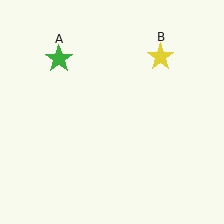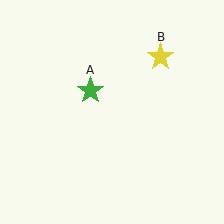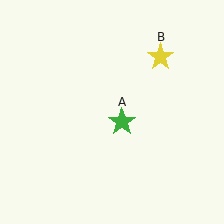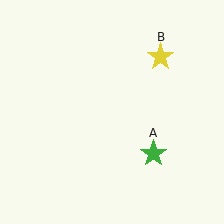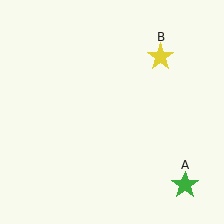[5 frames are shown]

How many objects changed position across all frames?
1 object changed position: green star (object A).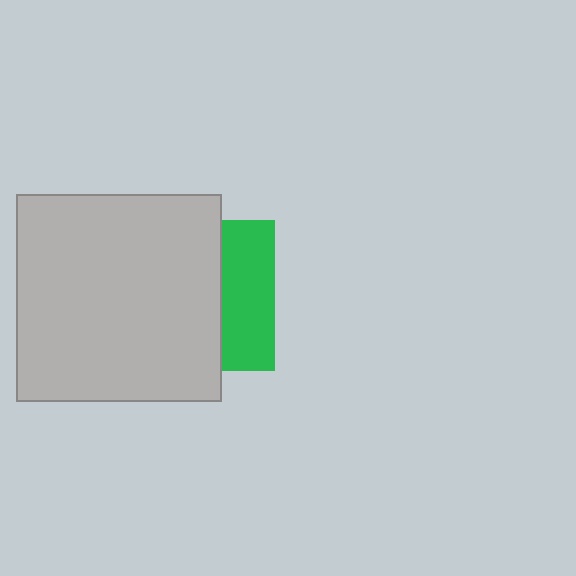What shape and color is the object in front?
The object in front is a light gray rectangle.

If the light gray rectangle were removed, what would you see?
You would see the complete green square.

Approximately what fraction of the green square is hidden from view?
Roughly 64% of the green square is hidden behind the light gray rectangle.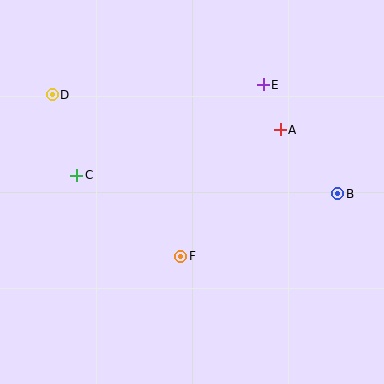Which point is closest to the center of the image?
Point F at (181, 256) is closest to the center.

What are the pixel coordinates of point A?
Point A is at (280, 130).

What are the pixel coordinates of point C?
Point C is at (77, 175).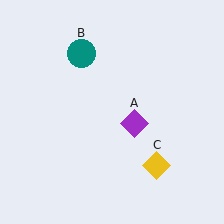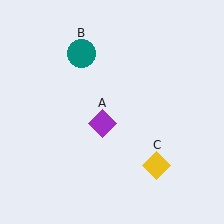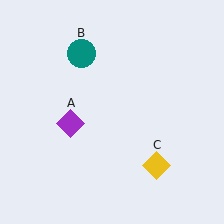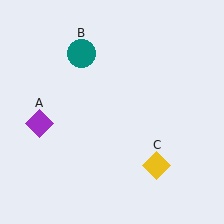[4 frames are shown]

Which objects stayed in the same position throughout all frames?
Teal circle (object B) and yellow diamond (object C) remained stationary.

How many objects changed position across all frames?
1 object changed position: purple diamond (object A).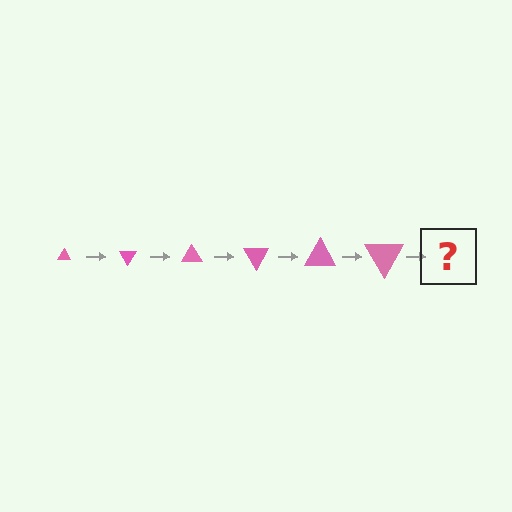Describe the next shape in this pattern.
It should be a triangle, larger than the previous one and rotated 360 degrees from the start.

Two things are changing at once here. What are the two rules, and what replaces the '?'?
The two rules are that the triangle grows larger each step and it rotates 60 degrees each step. The '?' should be a triangle, larger than the previous one and rotated 360 degrees from the start.